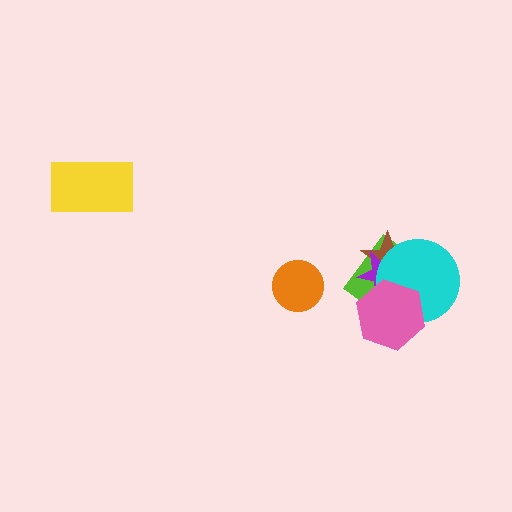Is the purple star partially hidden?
Yes, it is partially covered by another shape.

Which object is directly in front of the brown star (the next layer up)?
The purple star is directly in front of the brown star.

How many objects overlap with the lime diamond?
4 objects overlap with the lime diamond.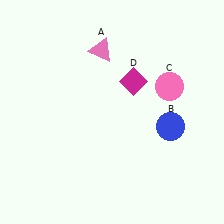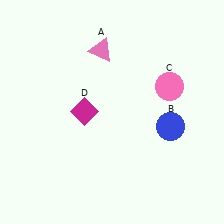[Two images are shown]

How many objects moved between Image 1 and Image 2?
1 object moved between the two images.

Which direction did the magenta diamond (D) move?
The magenta diamond (D) moved left.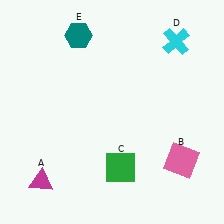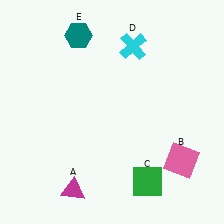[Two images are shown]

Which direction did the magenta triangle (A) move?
The magenta triangle (A) moved right.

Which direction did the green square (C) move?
The green square (C) moved right.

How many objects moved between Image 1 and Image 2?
3 objects moved between the two images.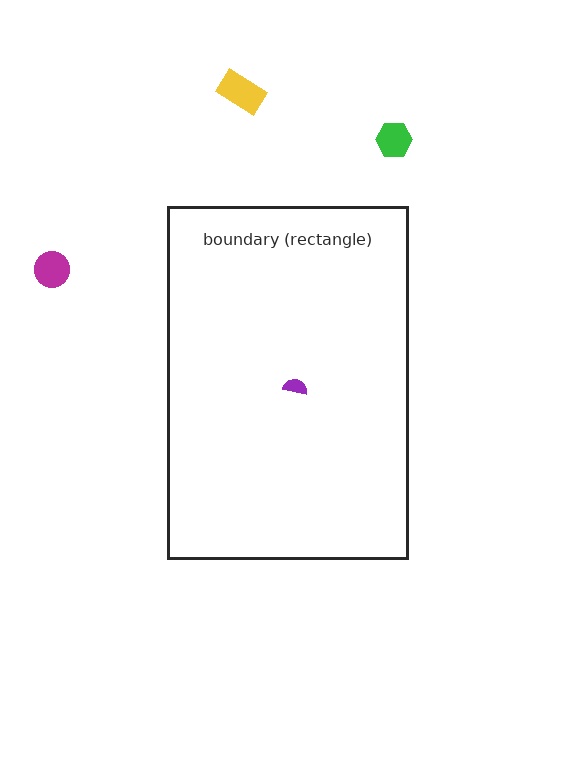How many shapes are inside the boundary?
1 inside, 3 outside.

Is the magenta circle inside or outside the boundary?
Outside.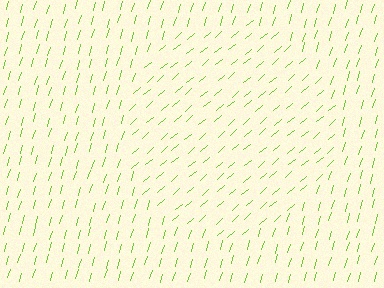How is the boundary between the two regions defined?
The boundary is defined purely by a change in line orientation (approximately 33 degrees difference). All lines are the same color and thickness.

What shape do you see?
I see a circle.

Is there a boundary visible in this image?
Yes, there is a texture boundary formed by a change in line orientation.